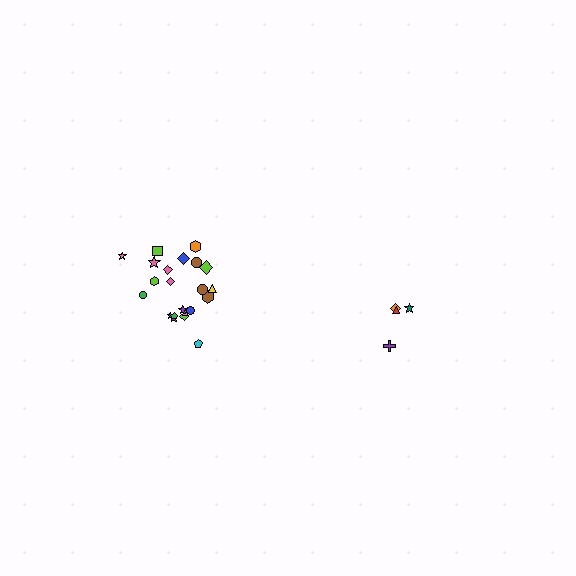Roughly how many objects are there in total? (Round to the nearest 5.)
Roughly 25 objects in total.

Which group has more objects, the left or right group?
The left group.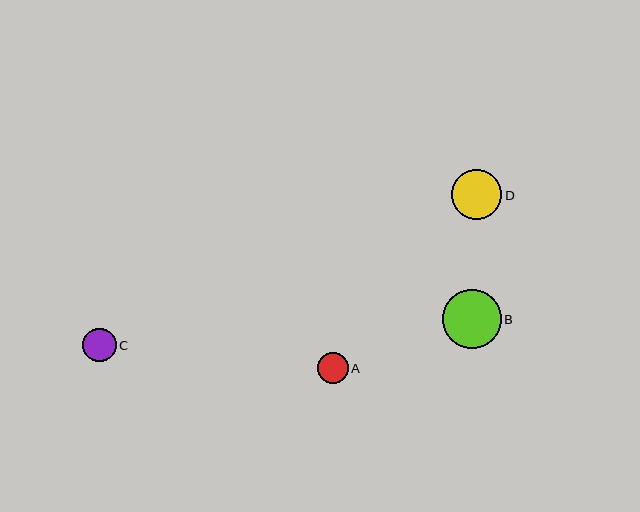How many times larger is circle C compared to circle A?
Circle C is approximately 1.1 times the size of circle A.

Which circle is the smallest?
Circle A is the smallest with a size of approximately 30 pixels.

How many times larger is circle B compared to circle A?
Circle B is approximately 1.9 times the size of circle A.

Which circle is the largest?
Circle B is the largest with a size of approximately 59 pixels.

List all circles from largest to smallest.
From largest to smallest: B, D, C, A.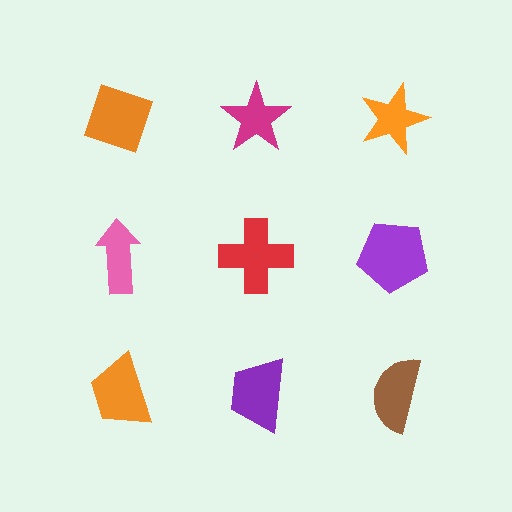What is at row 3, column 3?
A brown semicircle.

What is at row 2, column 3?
A purple pentagon.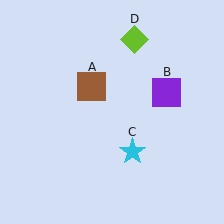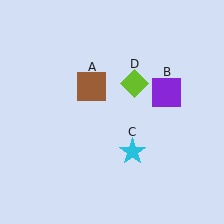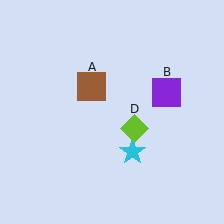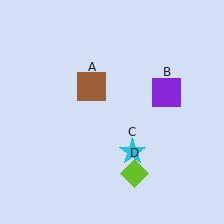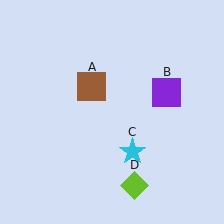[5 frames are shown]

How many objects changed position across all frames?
1 object changed position: lime diamond (object D).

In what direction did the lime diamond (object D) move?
The lime diamond (object D) moved down.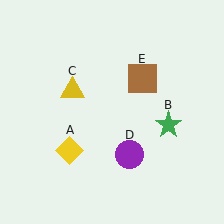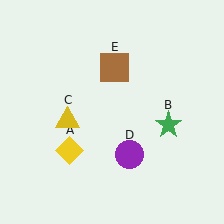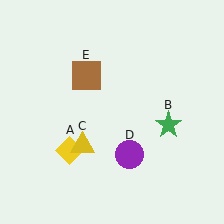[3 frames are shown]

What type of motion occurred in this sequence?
The yellow triangle (object C), brown square (object E) rotated counterclockwise around the center of the scene.